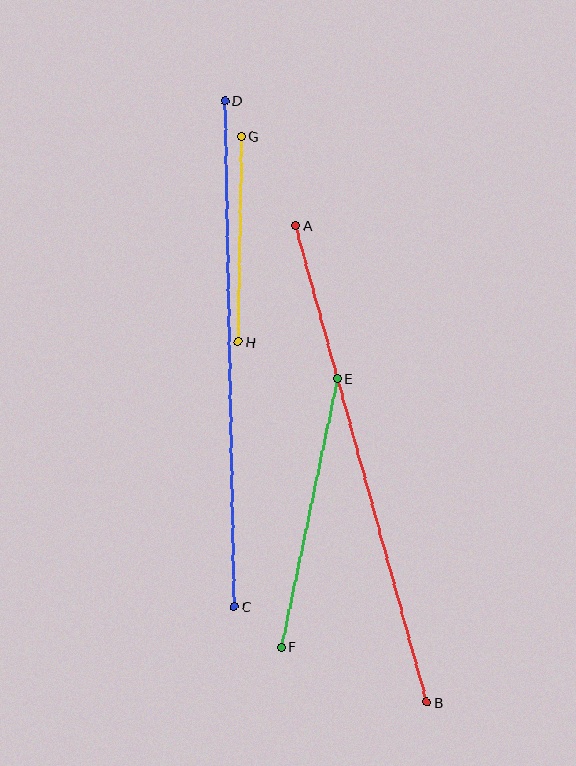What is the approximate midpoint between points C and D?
The midpoint is at approximately (230, 354) pixels.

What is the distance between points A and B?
The distance is approximately 494 pixels.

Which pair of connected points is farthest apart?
Points C and D are farthest apart.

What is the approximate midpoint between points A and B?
The midpoint is at approximately (361, 464) pixels.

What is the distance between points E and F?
The distance is approximately 275 pixels.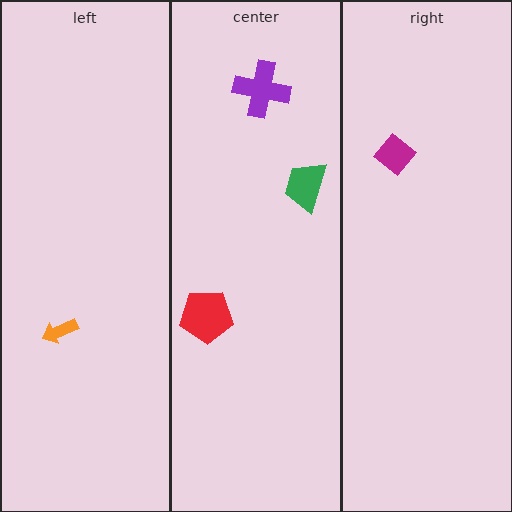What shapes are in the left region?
The orange arrow.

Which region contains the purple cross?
The center region.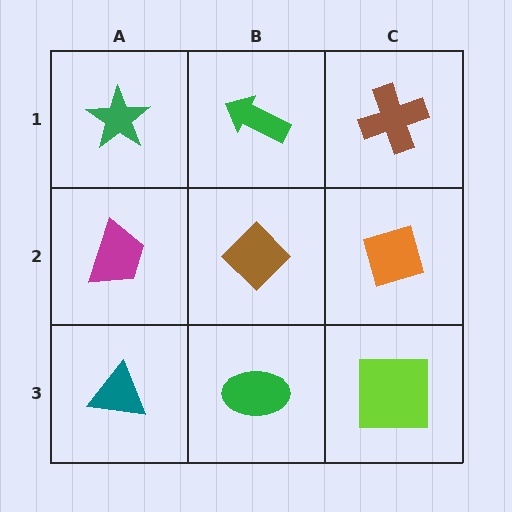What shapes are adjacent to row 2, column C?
A brown cross (row 1, column C), a lime square (row 3, column C), a brown diamond (row 2, column B).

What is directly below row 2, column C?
A lime square.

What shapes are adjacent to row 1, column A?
A magenta trapezoid (row 2, column A), a green arrow (row 1, column B).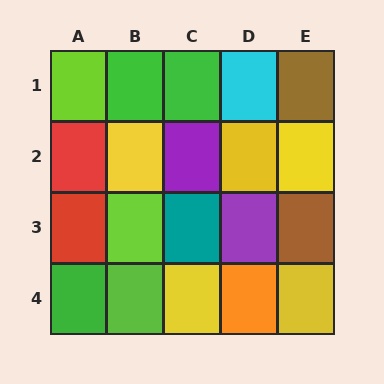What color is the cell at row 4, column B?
Lime.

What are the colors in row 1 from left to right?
Lime, green, green, cyan, brown.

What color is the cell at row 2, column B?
Yellow.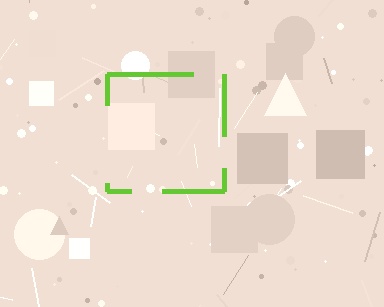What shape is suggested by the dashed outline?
The dashed outline suggests a square.